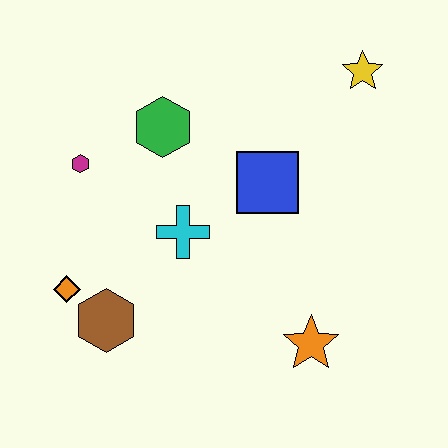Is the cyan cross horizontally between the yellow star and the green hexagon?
Yes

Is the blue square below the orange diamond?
No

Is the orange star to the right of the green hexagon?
Yes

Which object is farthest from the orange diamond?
The yellow star is farthest from the orange diamond.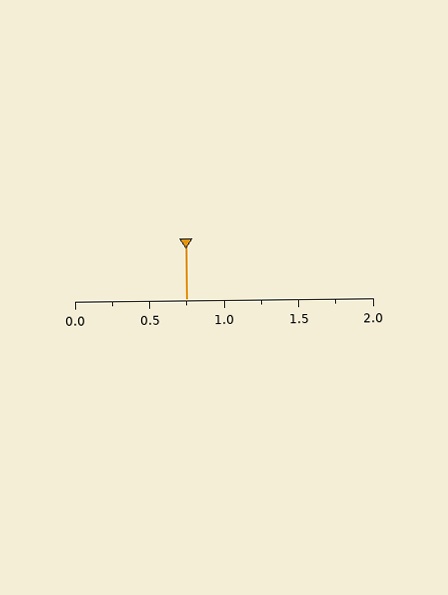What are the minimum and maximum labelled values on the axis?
The axis runs from 0.0 to 2.0.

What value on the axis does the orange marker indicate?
The marker indicates approximately 0.75.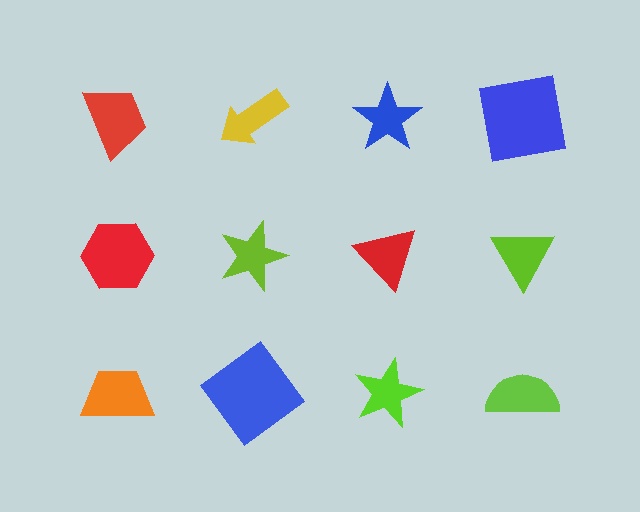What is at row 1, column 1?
A red trapezoid.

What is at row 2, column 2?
A lime star.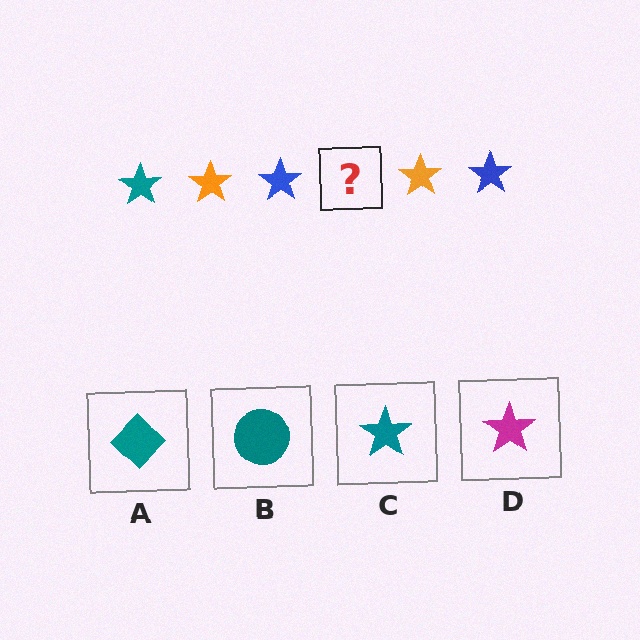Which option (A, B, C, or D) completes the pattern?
C.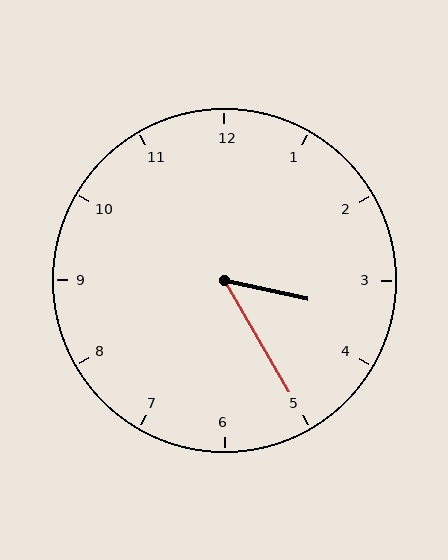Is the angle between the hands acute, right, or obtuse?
It is acute.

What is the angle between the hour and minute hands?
Approximately 48 degrees.